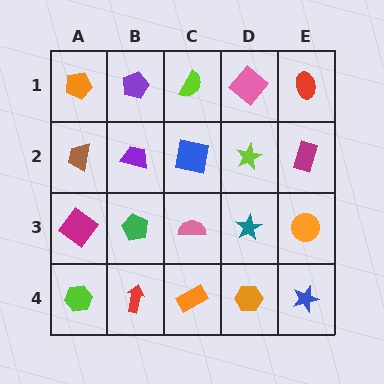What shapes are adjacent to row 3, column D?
A lime star (row 2, column D), an orange hexagon (row 4, column D), a pink semicircle (row 3, column C), an orange circle (row 3, column E).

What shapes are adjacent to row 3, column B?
A purple trapezoid (row 2, column B), a red arrow (row 4, column B), a magenta diamond (row 3, column A), a pink semicircle (row 3, column C).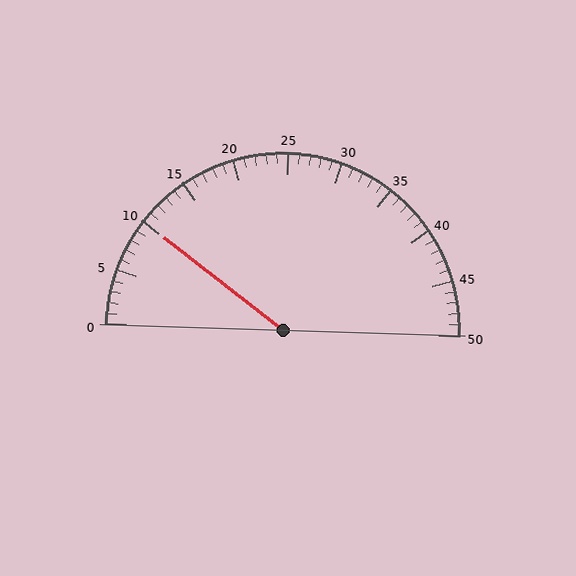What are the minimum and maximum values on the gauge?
The gauge ranges from 0 to 50.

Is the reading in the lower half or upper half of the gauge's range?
The reading is in the lower half of the range (0 to 50).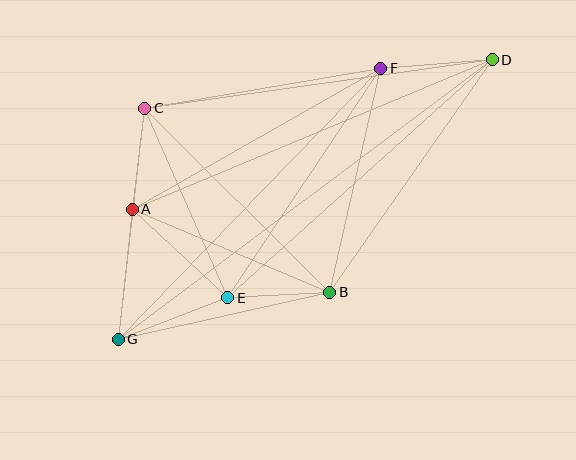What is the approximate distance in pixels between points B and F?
The distance between B and F is approximately 230 pixels.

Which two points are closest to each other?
Points B and E are closest to each other.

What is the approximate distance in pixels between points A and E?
The distance between A and E is approximately 130 pixels.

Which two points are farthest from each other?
Points D and G are farthest from each other.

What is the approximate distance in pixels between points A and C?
The distance between A and C is approximately 102 pixels.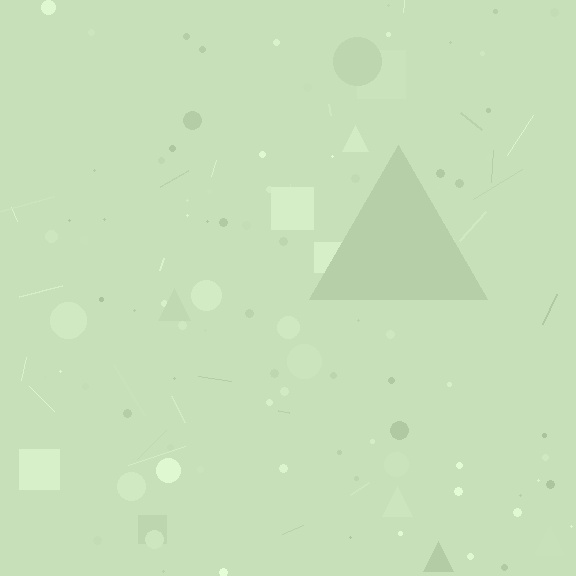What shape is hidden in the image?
A triangle is hidden in the image.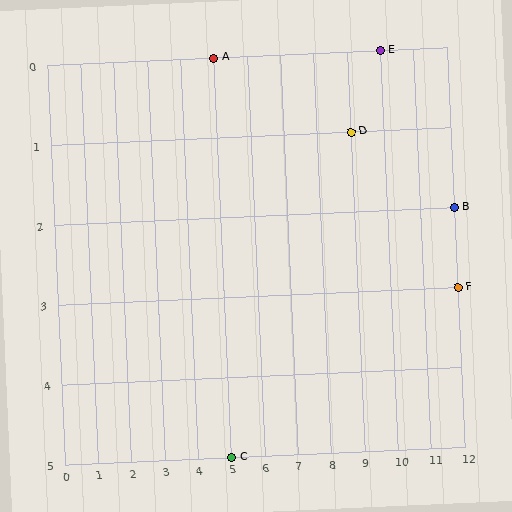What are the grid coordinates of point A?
Point A is at grid coordinates (5, 0).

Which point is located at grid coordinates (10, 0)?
Point E is at (10, 0).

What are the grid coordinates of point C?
Point C is at grid coordinates (5, 5).